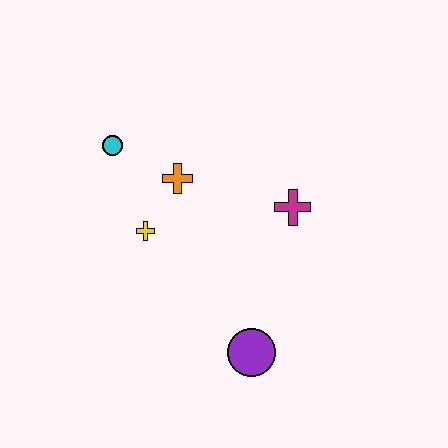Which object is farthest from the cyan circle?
The purple circle is farthest from the cyan circle.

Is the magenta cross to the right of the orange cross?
Yes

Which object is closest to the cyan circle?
The orange cross is closest to the cyan circle.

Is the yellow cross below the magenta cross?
Yes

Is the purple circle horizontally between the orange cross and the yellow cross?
No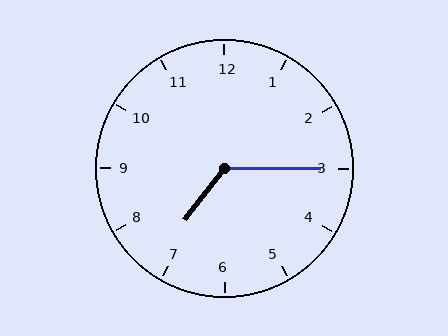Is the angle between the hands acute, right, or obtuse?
It is obtuse.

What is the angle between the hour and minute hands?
Approximately 128 degrees.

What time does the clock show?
7:15.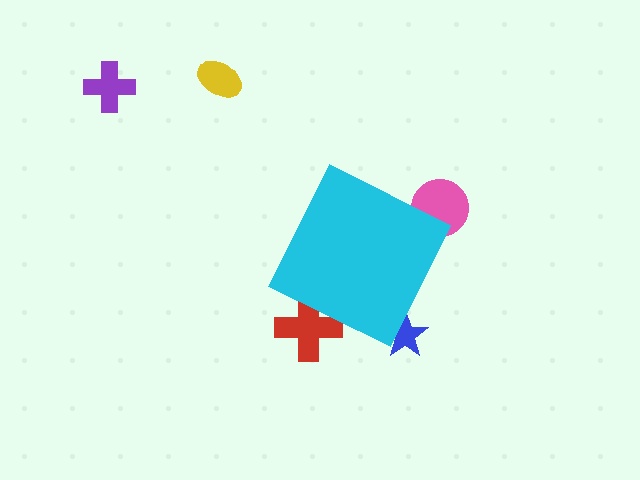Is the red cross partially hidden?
Yes, the red cross is partially hidden behind the cyan diamond.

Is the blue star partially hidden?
Yes, the blue star is partially hidden behind the cyan diamond.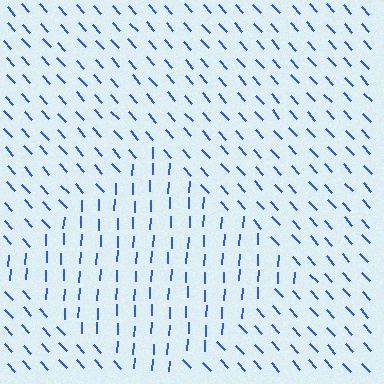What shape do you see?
I see a diamond.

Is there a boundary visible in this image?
Yes, there is a texture boundary formed by a change in line orientation.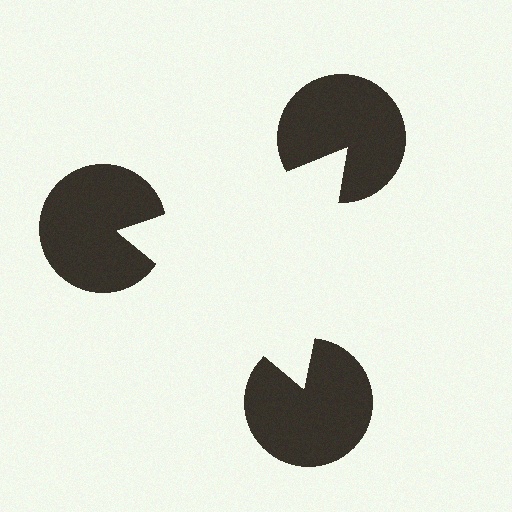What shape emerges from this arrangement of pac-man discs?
An illusory triangle — its edges are inferred from the aligned wedge cuts in the pac-man discs, not physically drawn.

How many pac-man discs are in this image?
There are 3 — one at each vertex of the illusory triangle.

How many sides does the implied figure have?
3 sides.